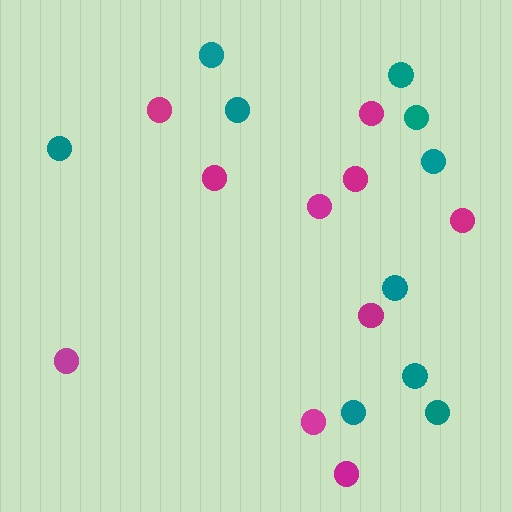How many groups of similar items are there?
There are 2 groups: one group of magenta circles (10) and one group of teal circles (10).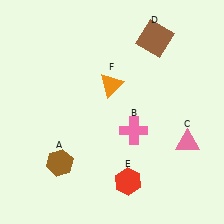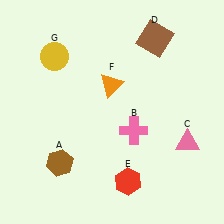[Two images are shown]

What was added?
A yellow circle (G) was added in Image 2.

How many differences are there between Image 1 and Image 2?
There is 1 difference between the two images.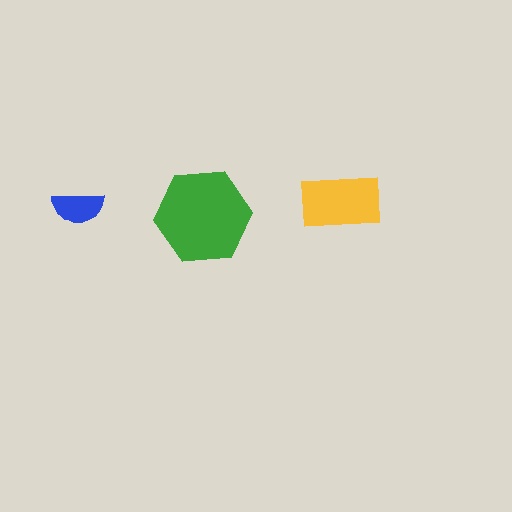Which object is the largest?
The green hexagon.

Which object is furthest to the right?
The yellow rectangle is rightmost.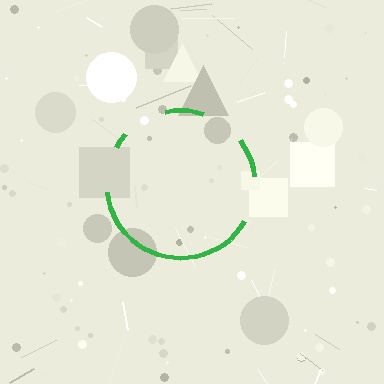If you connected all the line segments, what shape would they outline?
They would outline a circle.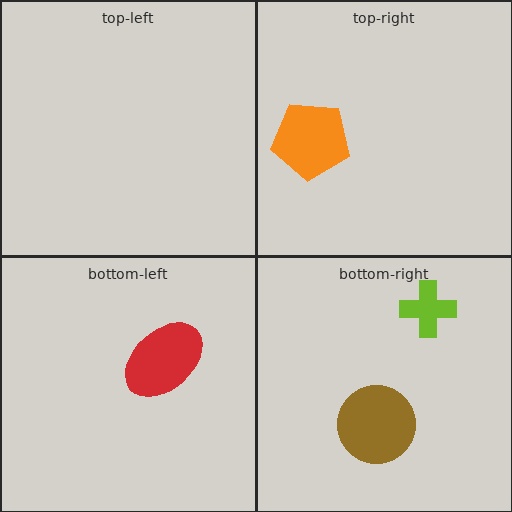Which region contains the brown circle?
The bottom-right region.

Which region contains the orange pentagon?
The top-right region.